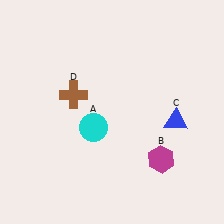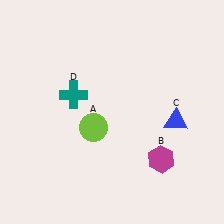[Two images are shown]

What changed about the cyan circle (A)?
In Image 1, A is cyan. In Image 2, it changed to lime.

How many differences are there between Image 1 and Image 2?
There are 2 differences between the two images.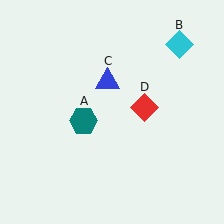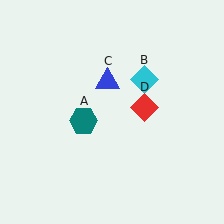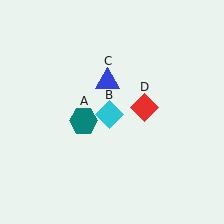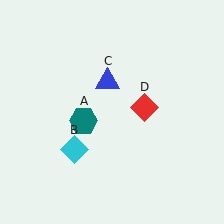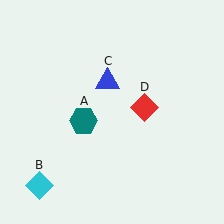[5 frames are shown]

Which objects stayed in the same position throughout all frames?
Teal hexagon (object A) and blue triangle (object C) and red diamond (object D) remained stationary.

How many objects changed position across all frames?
1 object changed position: cyan diamond (object B).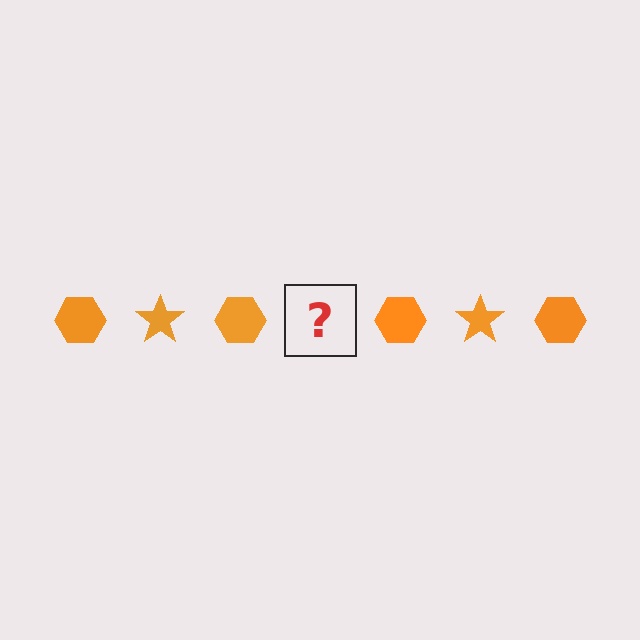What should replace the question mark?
The question mark should be replaced with an orange star.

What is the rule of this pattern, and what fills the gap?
The rule is that the pattern cycles through hexagon, star shapes in orange. The gap should be filled with an orange star.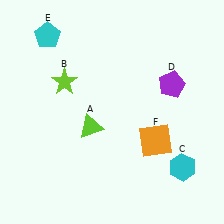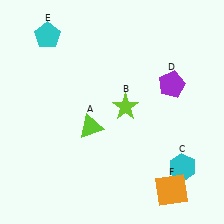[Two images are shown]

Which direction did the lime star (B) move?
The lime star (B) moved right.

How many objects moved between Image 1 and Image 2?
2 objects moved between the two images.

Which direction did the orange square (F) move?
The orange square (F) moved down.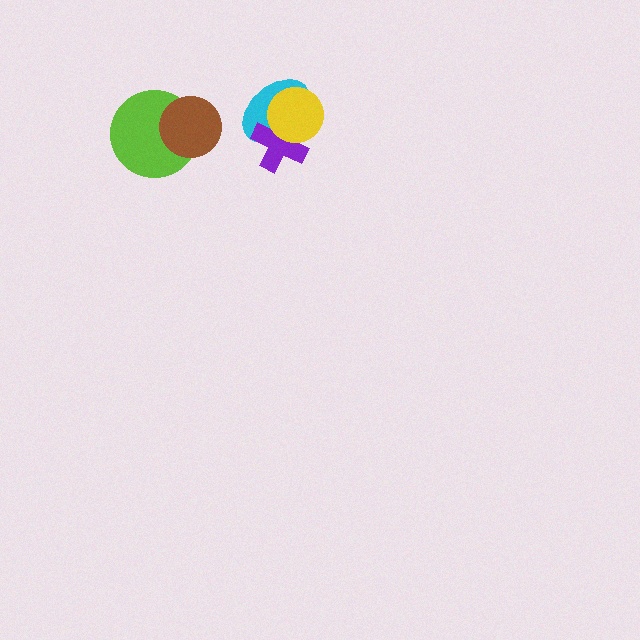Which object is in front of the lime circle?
The brown circle is in front of the lime circle.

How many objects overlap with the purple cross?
2 objects overlap with the purple cross.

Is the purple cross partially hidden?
Yes, it is partially covered by another shape.